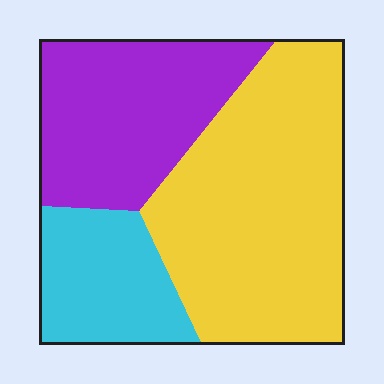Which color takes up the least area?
Cyan, at roughly 20%.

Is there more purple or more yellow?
Yellow.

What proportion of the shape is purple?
Purple covers roughly 30% of the shape.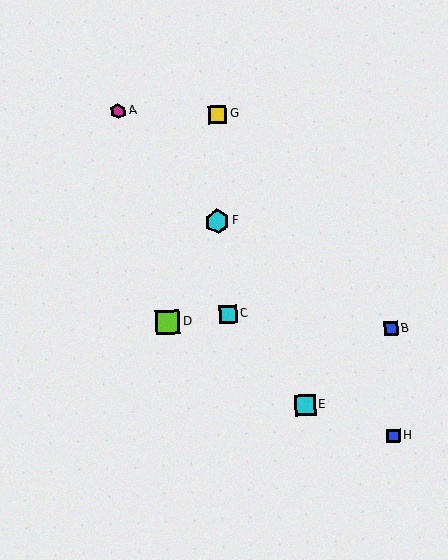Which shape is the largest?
The cyan hexagon (labeled F) is the largest.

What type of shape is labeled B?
Shape B is a blue square.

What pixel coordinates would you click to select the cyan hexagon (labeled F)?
Click at (217, 221) to select the cyan hexagon F.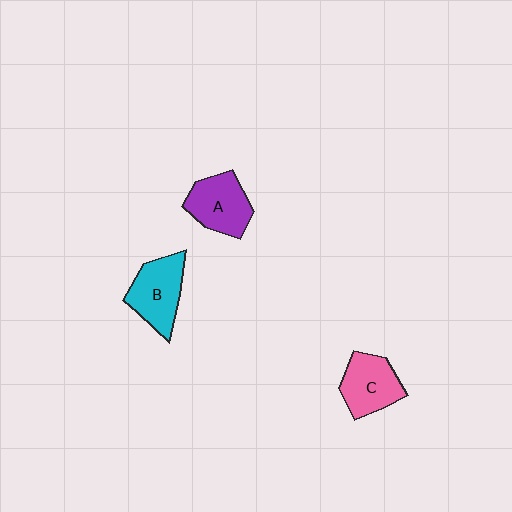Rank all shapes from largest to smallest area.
From largest to smallest: B (cyan), A (purple), C (pink).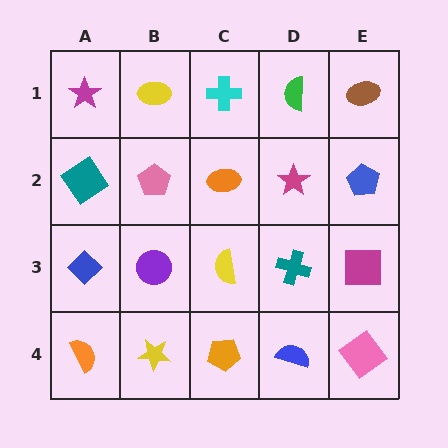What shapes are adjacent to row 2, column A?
A magenta star (row 1, column A), a blue diamond (row 3, column A), a pink pentagon (row 2, column B).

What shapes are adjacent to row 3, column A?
A teal diamond (row 2, column A), an orange semicircle (row 4, column A), a purple circle (row 3, column B).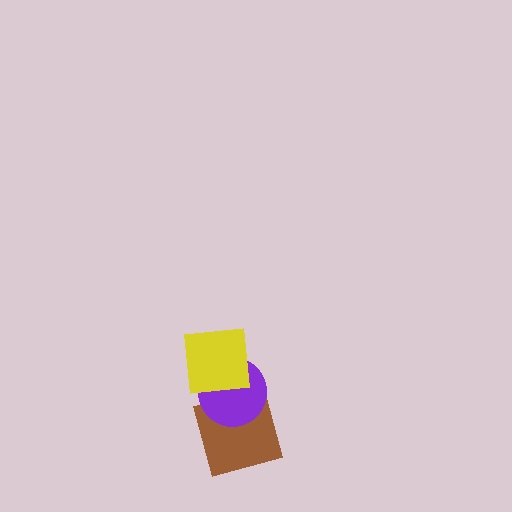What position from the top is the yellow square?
The yellow square is 1st from the top.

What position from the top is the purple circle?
The purple circle is 2nd from the top.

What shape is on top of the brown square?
The purple circle is on top of the brown square.